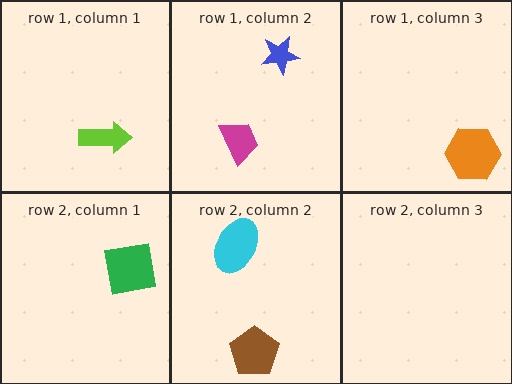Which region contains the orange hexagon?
The row 1, column 3 region.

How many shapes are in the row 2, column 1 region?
1.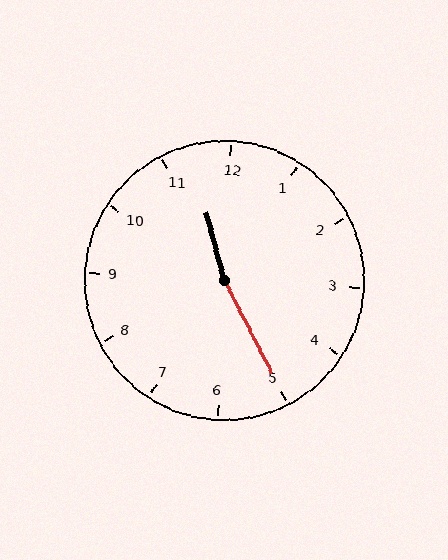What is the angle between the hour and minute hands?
Approximately 168 degrees.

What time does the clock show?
11:25.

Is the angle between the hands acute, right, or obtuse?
It is obtuse.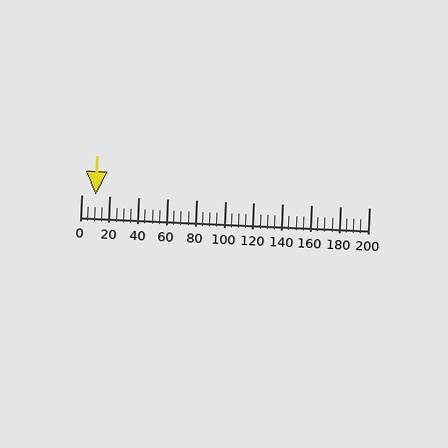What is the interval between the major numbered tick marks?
The major tick marks are spaced 20 units apart.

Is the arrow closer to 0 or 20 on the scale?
The arrow is closer to 20.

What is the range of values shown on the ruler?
The ruler shows values from 0 to 200.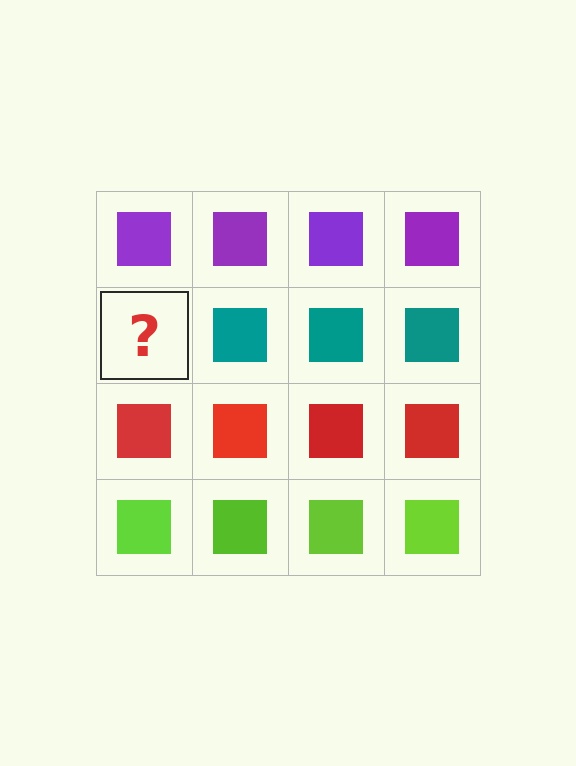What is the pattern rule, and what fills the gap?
The rule is that each row has a consistent color. The gap should be filled with a teal square.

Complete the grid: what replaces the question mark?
The question mark should be replaced with a teal square.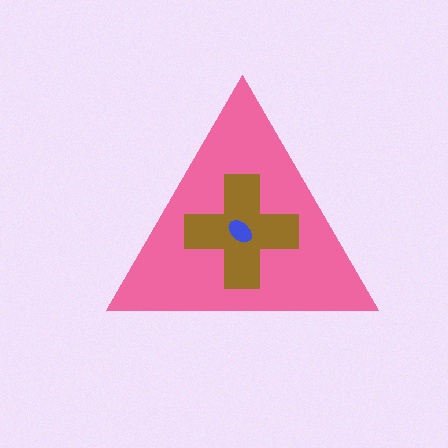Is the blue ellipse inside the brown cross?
Yes.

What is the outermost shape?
The pink triangle.